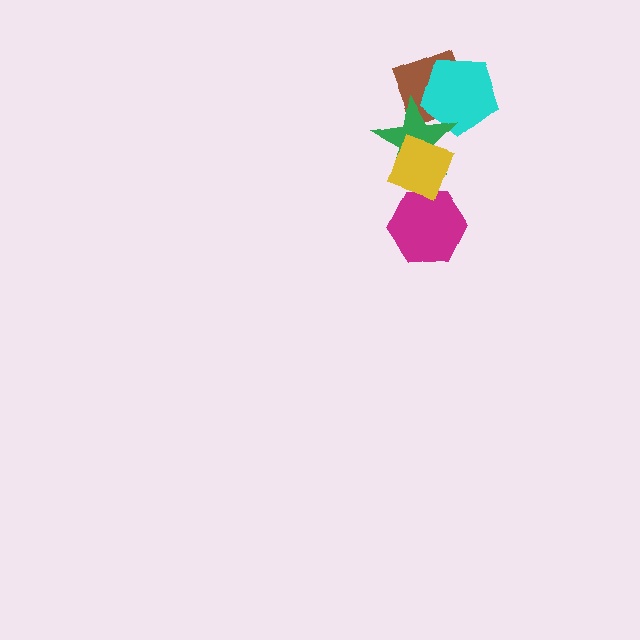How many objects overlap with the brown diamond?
2 objects overlap with the brown diamond.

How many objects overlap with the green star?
3 objects overlap with the green star.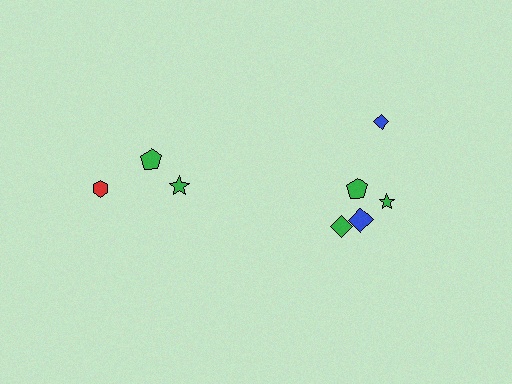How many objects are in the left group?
There are 3 objects.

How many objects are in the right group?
There are 5 objects.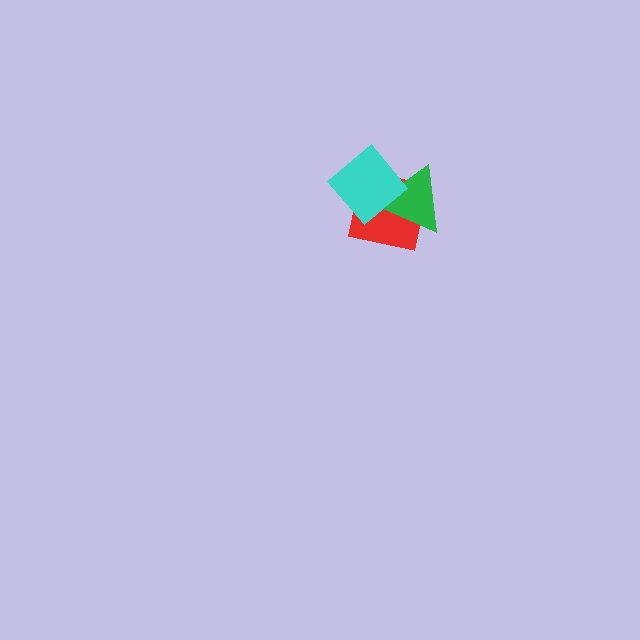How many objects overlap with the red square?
2 objects overlap with the red square.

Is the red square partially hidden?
Yes, it is partially covered by another shape.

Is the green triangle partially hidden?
Yes, it is partially covered by another shape.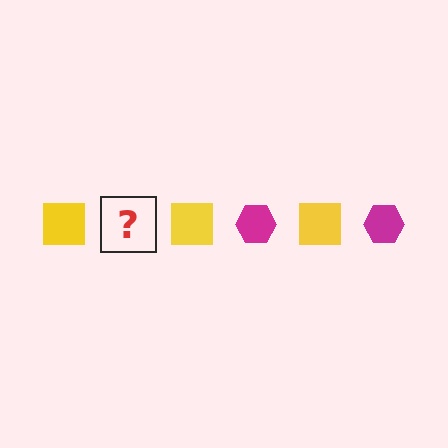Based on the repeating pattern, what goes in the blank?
The blank should be a magenta hexagon.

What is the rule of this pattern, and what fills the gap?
The rule is that the pattern alternates between yellow square and magenta hexagon. The gap should be filled with a magenta hexagon.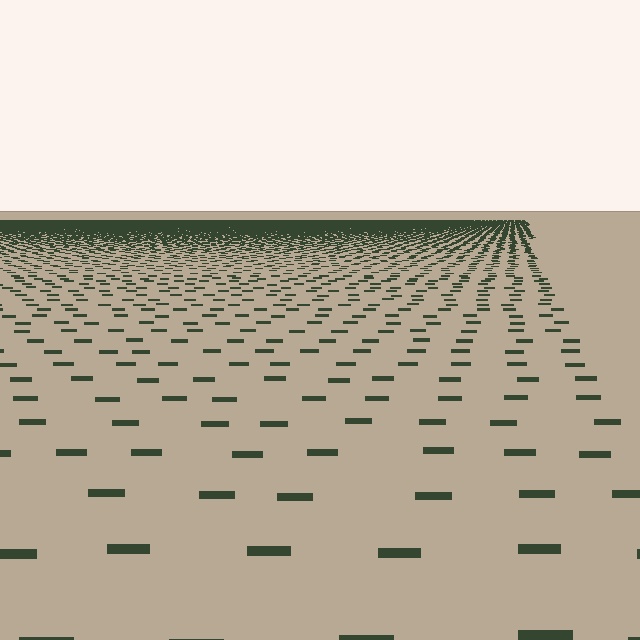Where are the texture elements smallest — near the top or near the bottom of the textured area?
Near the top.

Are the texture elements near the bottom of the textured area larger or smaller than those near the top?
Larger. Near the bottom, elements are closer to the viewer and appear at a bigger on-screen size.